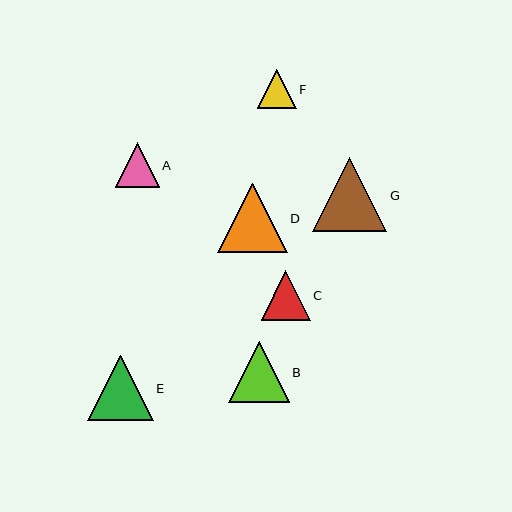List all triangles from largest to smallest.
From largest to smallest: G, D, E, B, C, A, F.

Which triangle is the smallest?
Triangle F is the smallest with a size of approximately 39 pixels.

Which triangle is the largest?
Triangle G is the largest with a size of approximately 74 pixels.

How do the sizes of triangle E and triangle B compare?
Triangle E and triangle B are approximately the same size.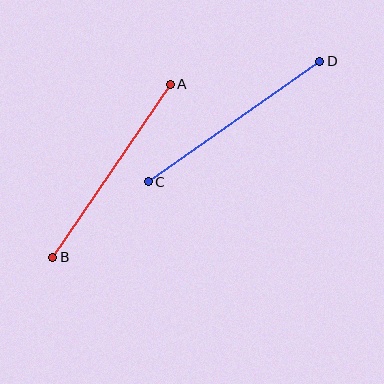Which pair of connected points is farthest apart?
Points C and D are farthest apart.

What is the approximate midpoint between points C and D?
The midpoint is at approximately (234, 122) pixels.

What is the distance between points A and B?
The distance is approximately 209 pixels.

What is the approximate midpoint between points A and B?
The midpoint is at approximately (112, 171) pixels.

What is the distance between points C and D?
The distance is approximately 210 pixels.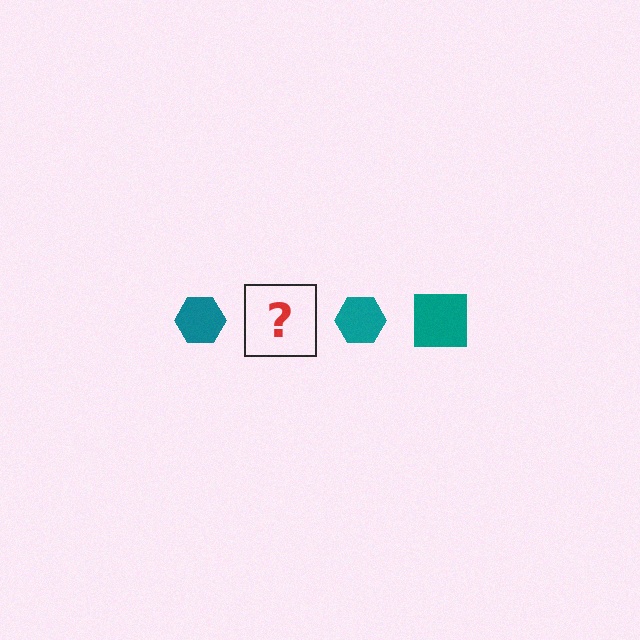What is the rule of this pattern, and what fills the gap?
The rule is that the pattern cycles through hexagon, square shapes in teal. The gap should be filled with a teal square.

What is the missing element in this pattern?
The missing element is a teal square.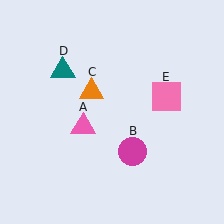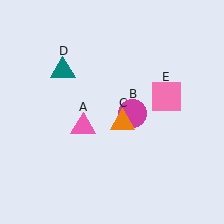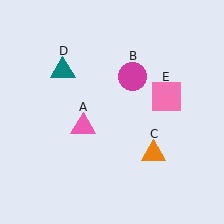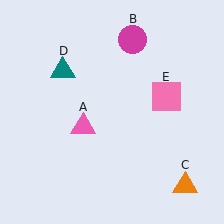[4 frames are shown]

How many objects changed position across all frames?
2 objects changed position: magenta circle (object B), orange triangle (object C).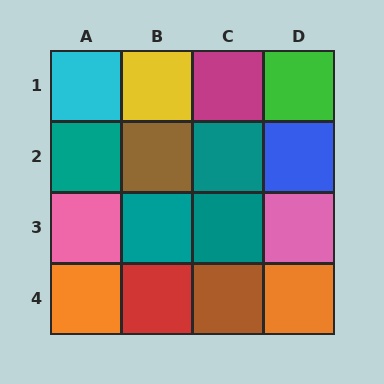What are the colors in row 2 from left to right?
Teal, brown, teal, blue.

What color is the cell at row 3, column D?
Pink.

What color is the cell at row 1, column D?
Green.